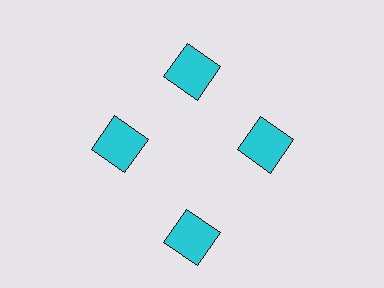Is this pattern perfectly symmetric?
No. The 4 cyan squares are arranged in a ring, but one element near the 6 o'clock position is pushed outward from the center, breaking the 4-fold rotational symmetry.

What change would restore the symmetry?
The symmetry would be restored by moving it inward, back onto the ring so that all 4 squares sit at equal angles and equal distance from the center.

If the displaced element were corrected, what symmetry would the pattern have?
It would have 4-fold rotational symmetry — the pattern would map onto itself every 90 degrees.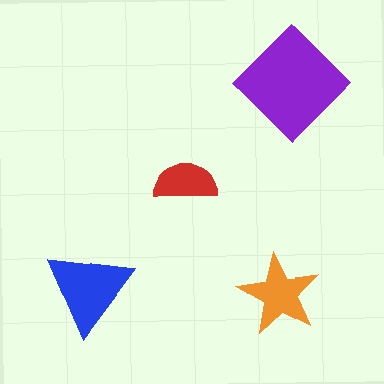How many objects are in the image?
There are 4 objects in the image.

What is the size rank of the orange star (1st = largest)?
3rd.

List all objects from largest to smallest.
The purple diamond, the blue triangle, the orange star, the red semicircle.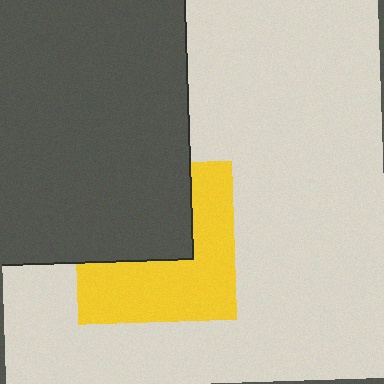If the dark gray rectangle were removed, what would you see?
You would see the complete yellow square.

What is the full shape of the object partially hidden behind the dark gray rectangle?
The partially hidden object is a yellow square.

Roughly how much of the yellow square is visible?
About half of it is visible (roughly 55%).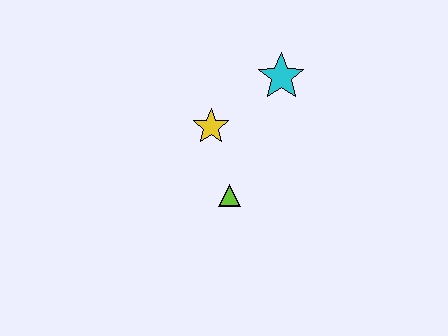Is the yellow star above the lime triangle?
Yes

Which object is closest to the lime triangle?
The yellow star is closest to the lime triangle.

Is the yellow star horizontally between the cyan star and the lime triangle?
No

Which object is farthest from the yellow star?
The cyan star is farthest from the yellow star.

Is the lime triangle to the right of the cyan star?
No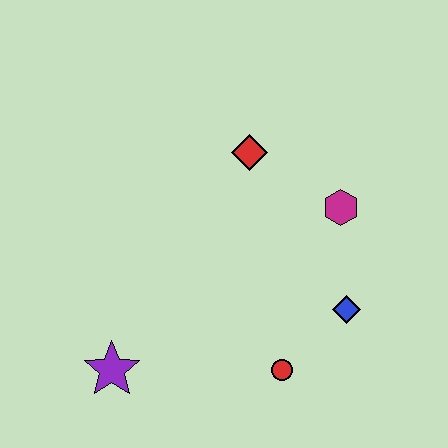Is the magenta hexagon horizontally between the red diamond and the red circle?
No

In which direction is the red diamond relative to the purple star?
The red diamond is above the purple star.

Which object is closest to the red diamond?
The magenta hexagon is closest to the red diamond.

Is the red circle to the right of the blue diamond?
No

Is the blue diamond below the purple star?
No